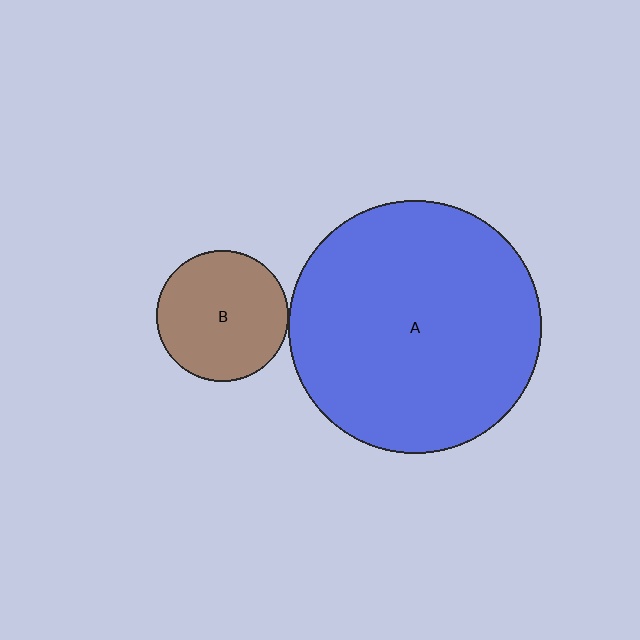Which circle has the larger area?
Circle A (blue).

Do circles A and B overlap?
Yes.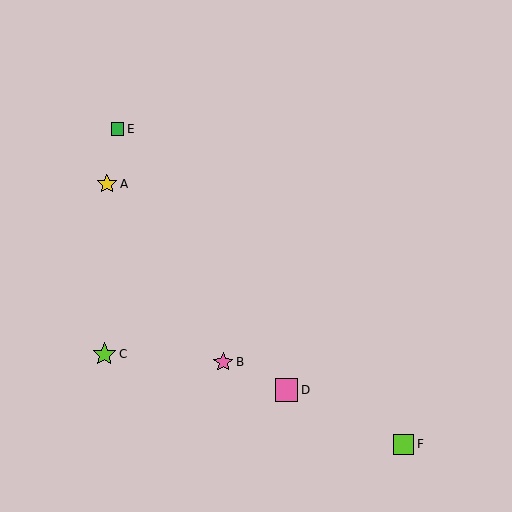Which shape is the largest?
The lime star (labeled C) is the largest.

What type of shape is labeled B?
Shape B is a pink star.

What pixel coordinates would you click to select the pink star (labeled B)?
Click at (223, 362) to select the pink star B.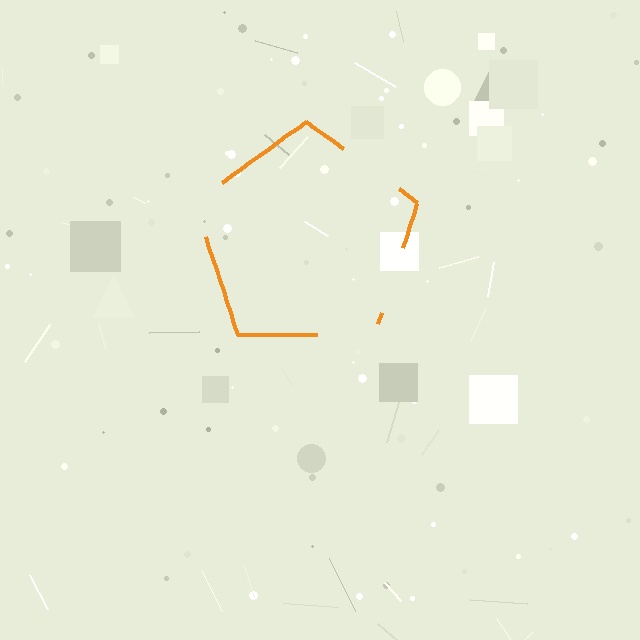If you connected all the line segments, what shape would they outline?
They would outline a pentagon.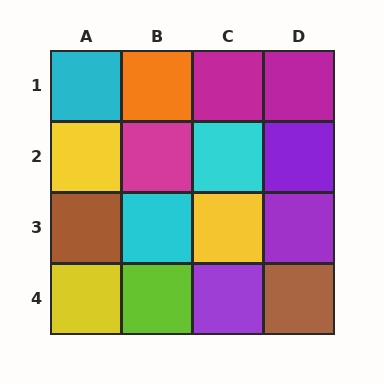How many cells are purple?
3 cells are purple.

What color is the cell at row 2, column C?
Cyan.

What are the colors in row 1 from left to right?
Cyan, orange, magenta, magenta.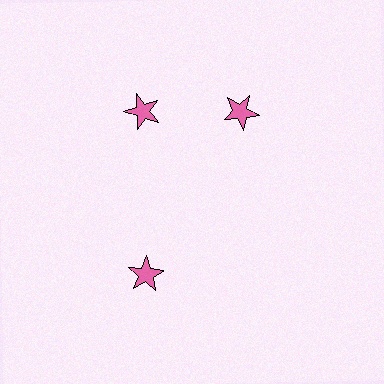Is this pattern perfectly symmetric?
No. The 3 pink stars are arranged in a ring, but one element near the 3 o'clock position is rotated out of alignment along the ring, breaking the 3-fold rotational symmetry.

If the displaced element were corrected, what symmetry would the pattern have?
It would have 3-fold rotational symmetry — the pattern would map onto itself every 120 degrees.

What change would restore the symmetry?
The symmetry would be restored by rotating it back into even spacing with its neighbors so that all 3 stars sit at equal angles and equal distance from the center.